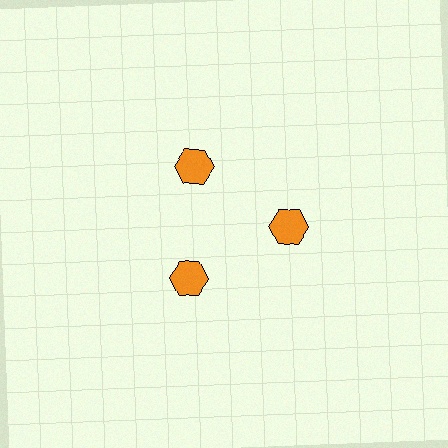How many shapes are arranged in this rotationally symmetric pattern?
There are 6 shapes, arranged in 3 groups of 2.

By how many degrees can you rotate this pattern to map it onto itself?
The pattern maps onto itself every 120 degrees of rotation.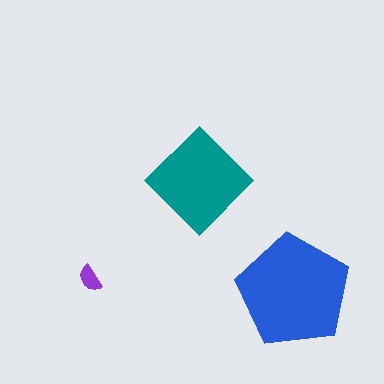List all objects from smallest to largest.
The purple semicircle, the teal diamond, the blue pentagon.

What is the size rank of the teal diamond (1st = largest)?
2nd.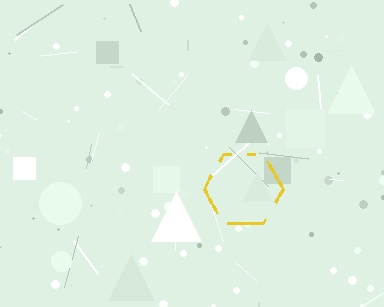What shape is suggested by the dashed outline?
The dashed outline suggests a hexagon.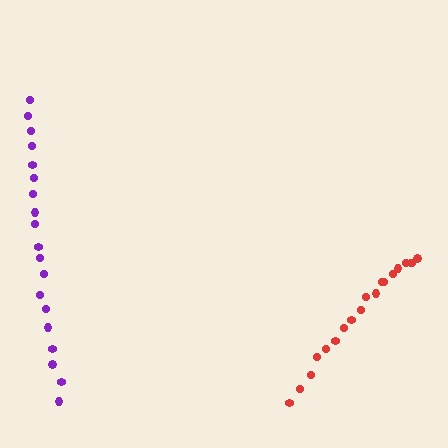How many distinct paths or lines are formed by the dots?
There are 2 distinct paths.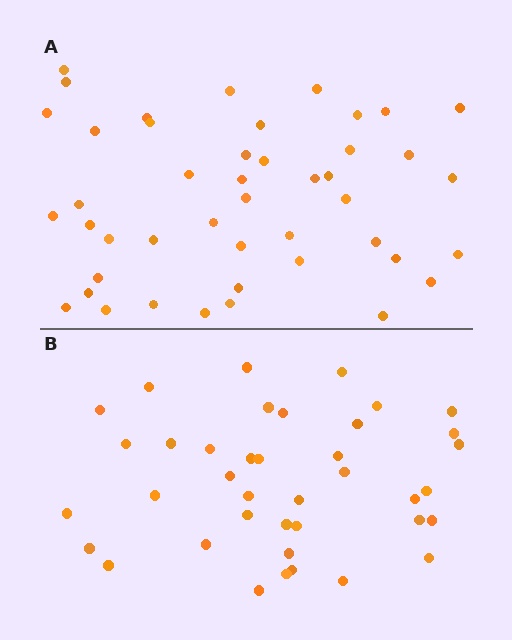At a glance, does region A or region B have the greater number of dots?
Region A (the top region) has more dots.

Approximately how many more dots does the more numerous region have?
Region A has about 6 more dots than region B.